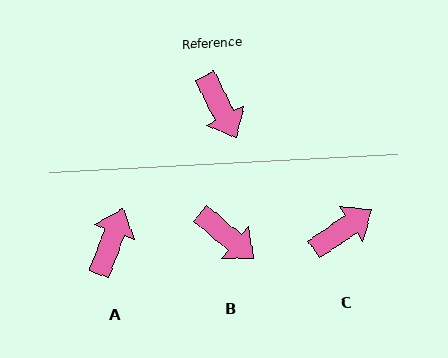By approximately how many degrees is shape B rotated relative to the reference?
Approximately 22 degrees counter-clockwise.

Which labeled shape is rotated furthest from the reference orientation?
A, about 132 degrees away.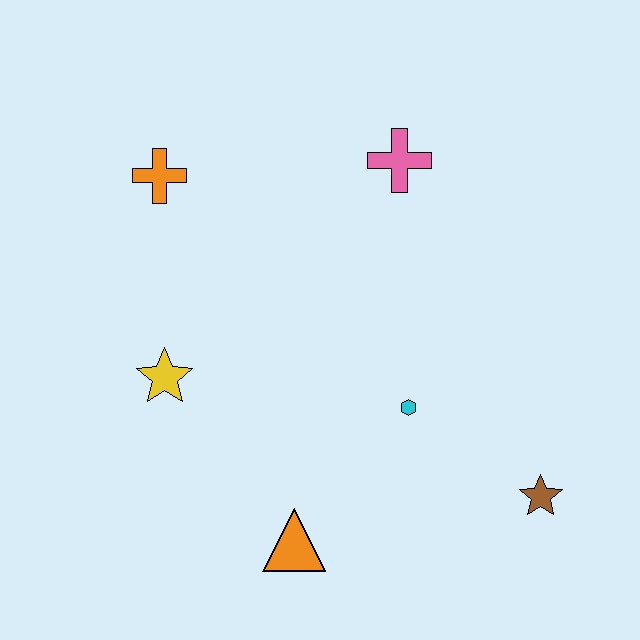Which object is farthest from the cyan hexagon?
The orange cross is farthest from the cyan hexagon.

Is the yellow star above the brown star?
Yes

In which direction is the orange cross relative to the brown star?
The orange cross is to the left of the brown star.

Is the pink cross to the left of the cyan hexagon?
Yes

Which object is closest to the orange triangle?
The cyan hexagon is closest to the orange triangle.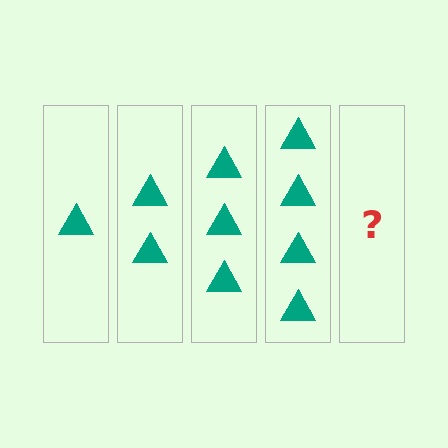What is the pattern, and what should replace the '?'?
The pattern is that each step adds one more triangle. The '?' should be 5 triangles.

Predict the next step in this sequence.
The next step is 5 triangles.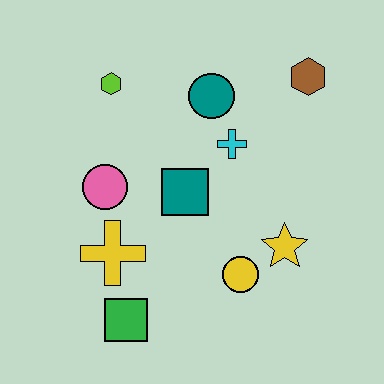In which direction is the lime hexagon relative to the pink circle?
The lime hexagon is above the pink circle.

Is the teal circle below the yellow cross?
No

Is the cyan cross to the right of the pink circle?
Yes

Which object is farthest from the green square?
The brown hexagon is farthest from the green square.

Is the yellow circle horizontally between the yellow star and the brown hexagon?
No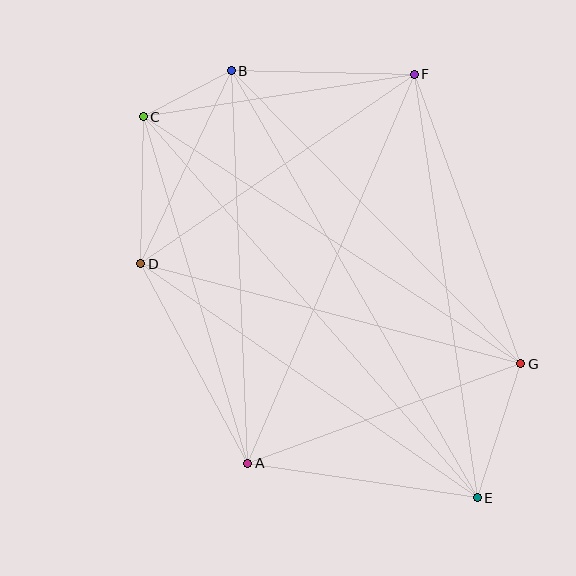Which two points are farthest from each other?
Points C and E are farthest from each other.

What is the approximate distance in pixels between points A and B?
The distance between A and B is approximately 393 pixels.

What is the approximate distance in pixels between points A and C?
The distance between A and C is approximately 362 pixels.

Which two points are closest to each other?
Points B and C are closest to each other.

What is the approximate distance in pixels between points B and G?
The distance between B and G is approximately 412 pixels.